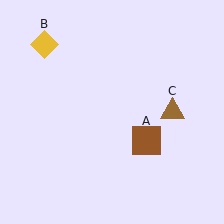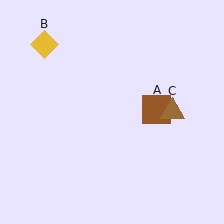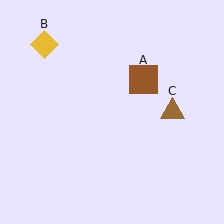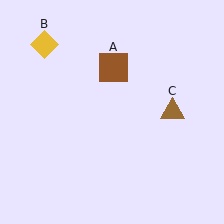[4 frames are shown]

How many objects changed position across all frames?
1 object changed position: brown square (object A).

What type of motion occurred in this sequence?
The brown square (object A) rotated counterclockwise around the center of the scene.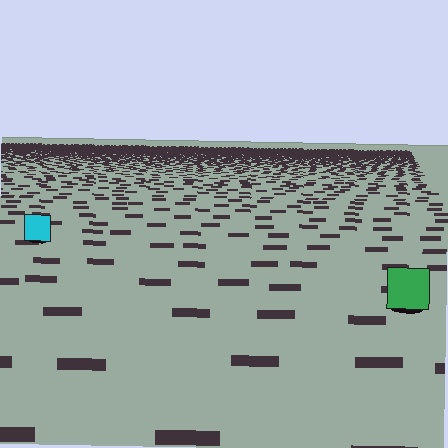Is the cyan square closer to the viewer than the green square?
No. The green square is closer — you can tell from the texture gradient: the ground texture is coarser near it.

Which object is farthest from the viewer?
The cyan square is farthest from the viewer. It appears smaller and the ground texture around it is denser.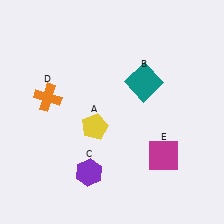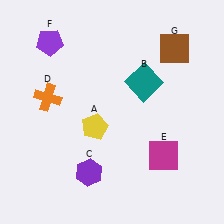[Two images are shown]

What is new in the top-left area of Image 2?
A purple pentagon (F) was added in the top-left area of Image 2.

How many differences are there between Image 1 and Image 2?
There are 2 differences between the two images.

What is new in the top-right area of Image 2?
A brown square (G) was added in the top-right area of Image 2.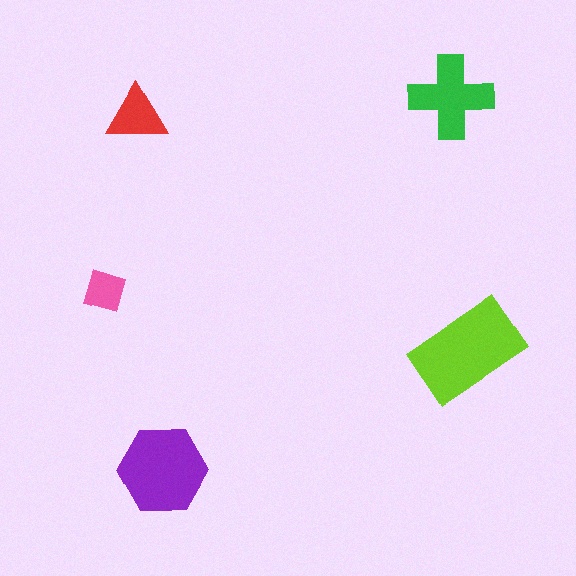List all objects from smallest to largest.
The pink square, the red triangle, the green cross, the purple hexagon, the lime rectangle.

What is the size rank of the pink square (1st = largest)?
5th.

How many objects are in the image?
There are 5 objects in the image.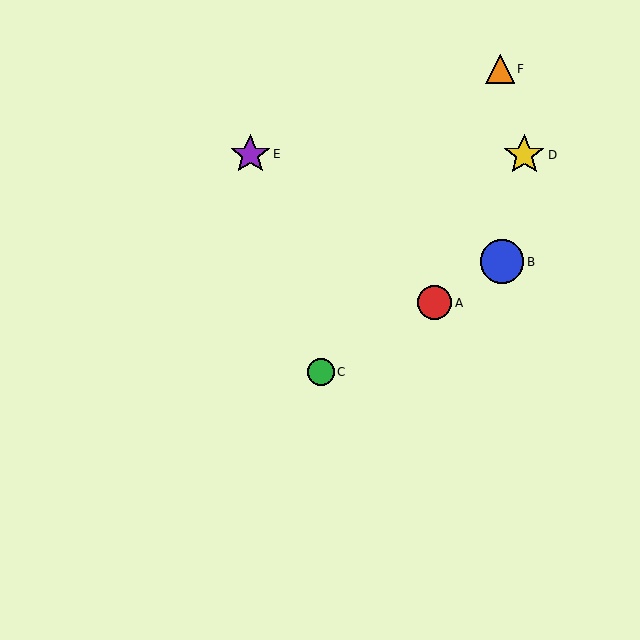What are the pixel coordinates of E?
Object E is at (250, 154).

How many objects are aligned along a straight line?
3 objects (A, B, C) are aligned along a straight line.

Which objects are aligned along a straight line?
Objects A, B, C are aligned along a straight line.